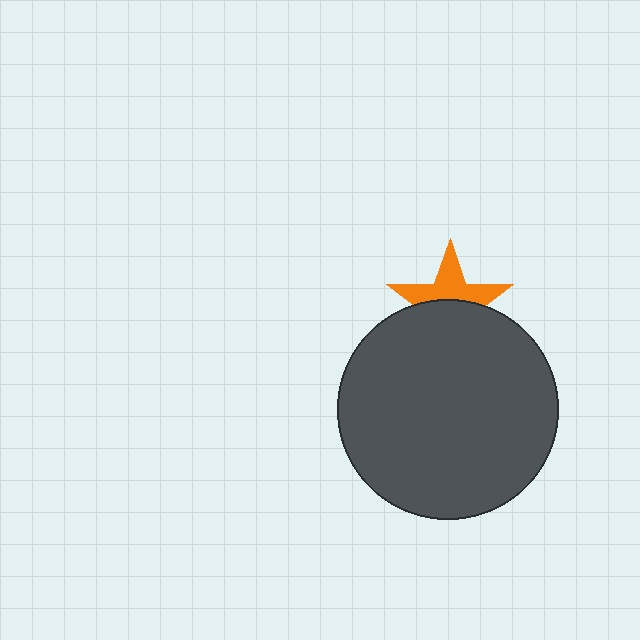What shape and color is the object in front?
The object in front is a dark gray circle.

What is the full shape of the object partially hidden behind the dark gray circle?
The partially hidden object is an orange star.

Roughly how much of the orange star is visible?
About half of it is visible (roughly 49%).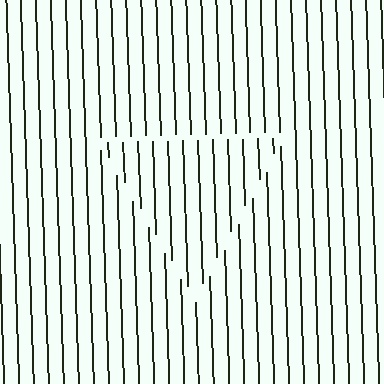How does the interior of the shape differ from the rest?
The interior of the shape contains the same grating, shifted by half a period — the contour is defined by the phase discontinuity where line-ends from the inner and outer gratings abut.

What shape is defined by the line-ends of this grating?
An illusory triangle. The interior of the shape contains the same grating, shifted by half a period — the contour is defined by the phase discontinuity where line-ends from the inner and outer gratings abut.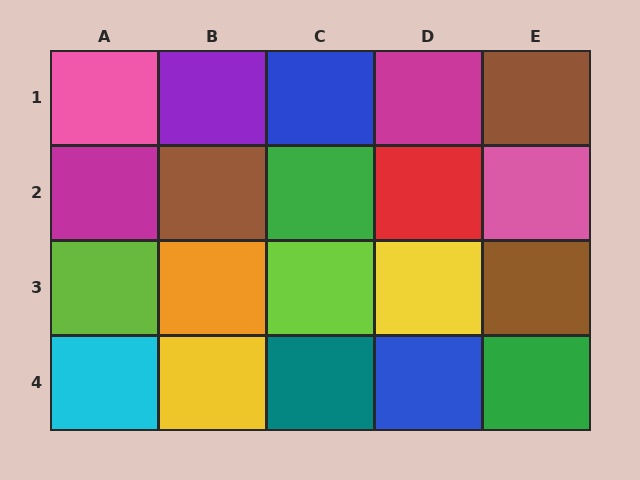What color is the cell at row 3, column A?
Lime.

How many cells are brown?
3 cells are brown.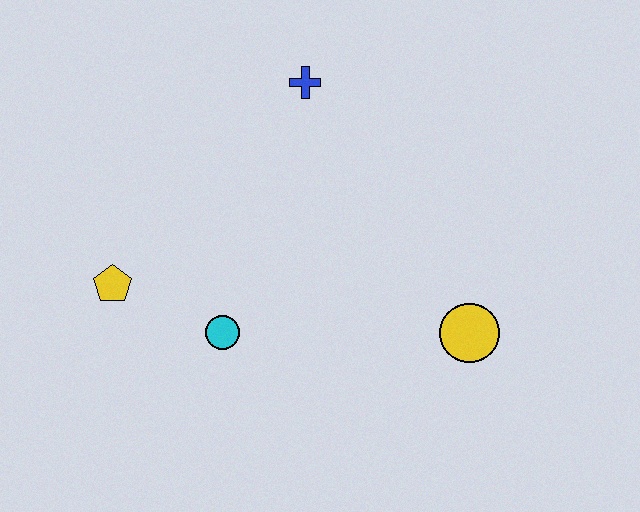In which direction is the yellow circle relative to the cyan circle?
The yellow circle is to the right of the cyan circle.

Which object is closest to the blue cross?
The cyan circle is closest to the blue cross.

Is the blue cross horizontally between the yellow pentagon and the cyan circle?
No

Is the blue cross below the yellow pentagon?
No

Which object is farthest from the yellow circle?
The yellow pentagon is farthest from the yellow circle.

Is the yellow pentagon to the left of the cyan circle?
Yes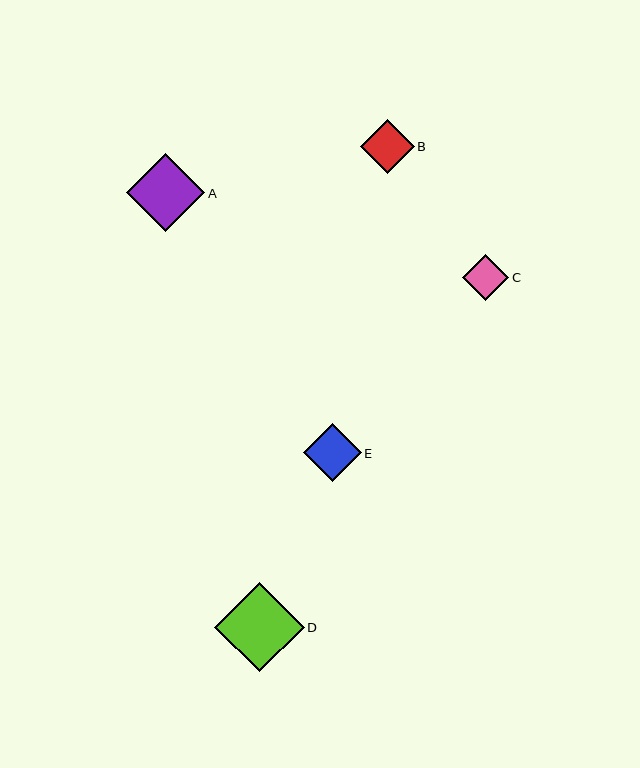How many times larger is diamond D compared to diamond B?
Diamond D is approximately 1.6 times the size of diamond B.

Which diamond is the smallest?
Diamond C is the smallest with a size of approximately 46 pixels.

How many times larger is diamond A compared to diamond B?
Diamond A is approximately 1.4 times the size of diamond B.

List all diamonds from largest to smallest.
From largest to smallest: D, A, E, B, C.